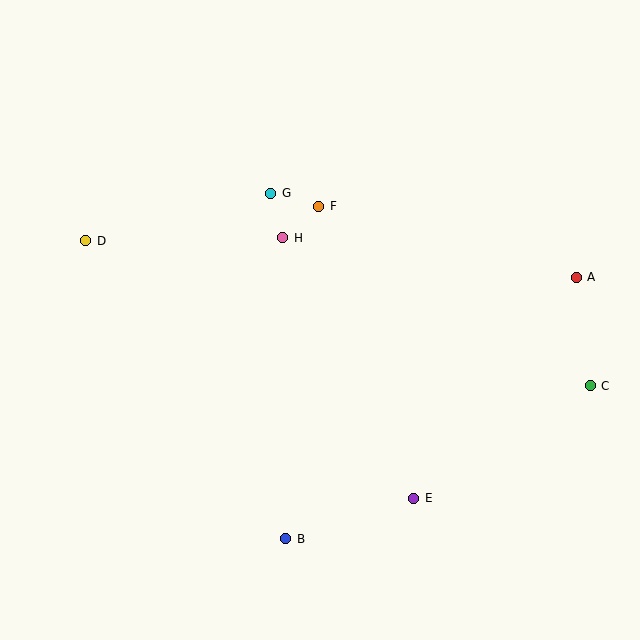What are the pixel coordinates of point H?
Point H is at (283, 238).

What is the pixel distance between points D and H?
The distance between D and H is 197 pixels.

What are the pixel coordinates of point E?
Point E is at (414, 498).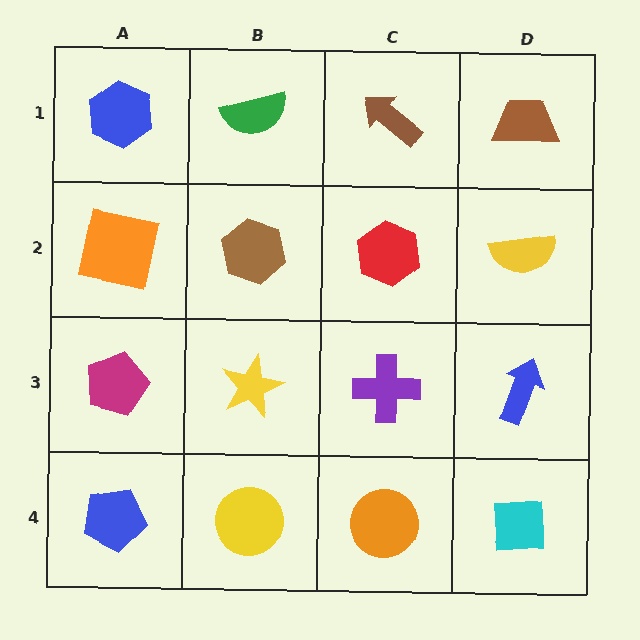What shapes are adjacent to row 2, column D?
A brown trapezoid (row 1, column D), a blue arrow (row 3, column D), a red hexagon (row 2, column C).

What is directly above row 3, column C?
A red hexagon.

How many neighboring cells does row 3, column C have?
4.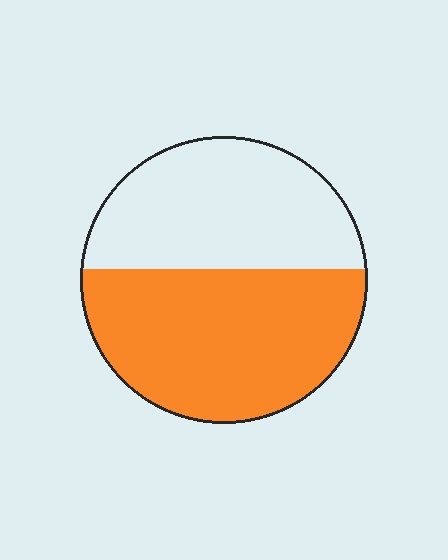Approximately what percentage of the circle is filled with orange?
Approximately 55%.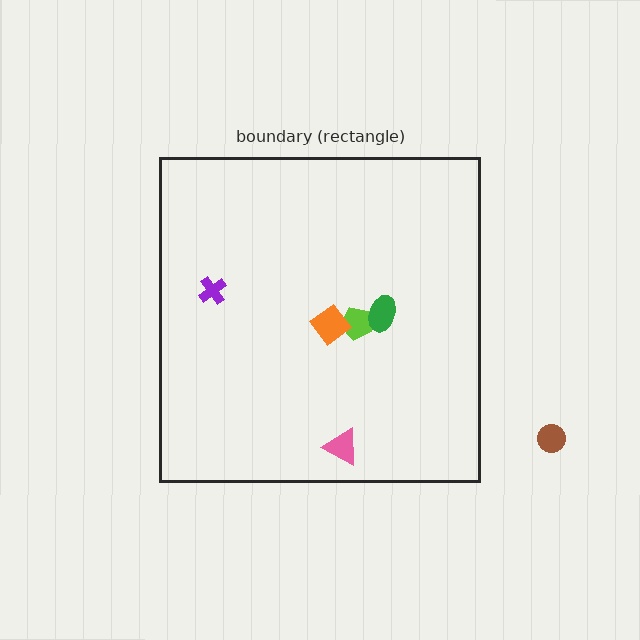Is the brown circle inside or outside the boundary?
Outside.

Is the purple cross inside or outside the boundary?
Inside.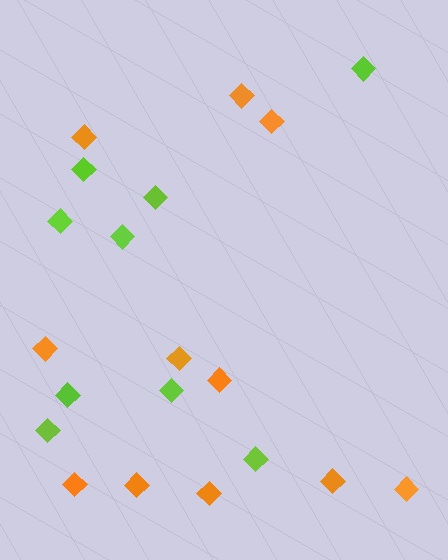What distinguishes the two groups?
There are 2 groups: one group of lime diamonds (9) and one group of orange diamonds (11).